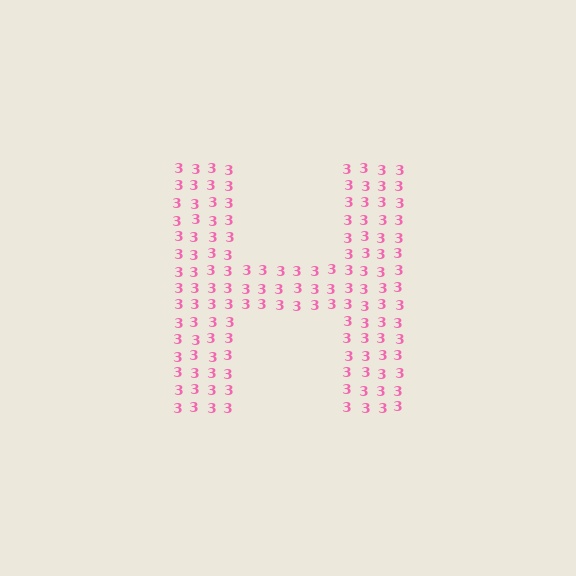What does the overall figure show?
The overall figure shows the letter H.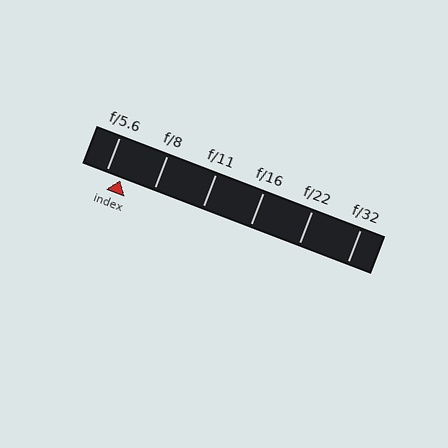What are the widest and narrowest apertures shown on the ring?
The widest aperture shown is f/5.6 and the narrowest is f/32.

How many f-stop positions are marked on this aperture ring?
There are 6 f-stop positions marked.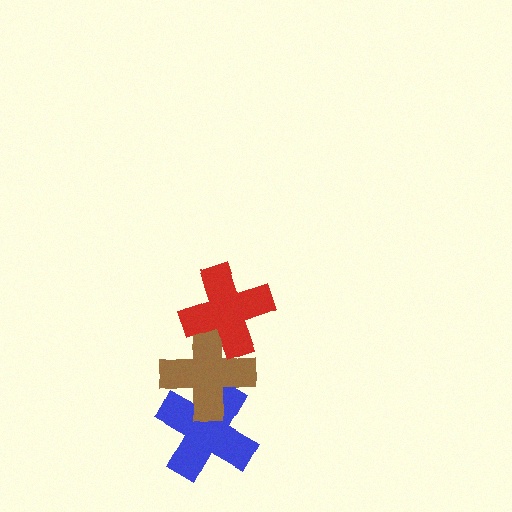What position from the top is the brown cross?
The brown cross is 2nd from the top.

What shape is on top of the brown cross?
The red cross is on top of the brown cross.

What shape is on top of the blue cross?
The brown cross is on top of the blue cross.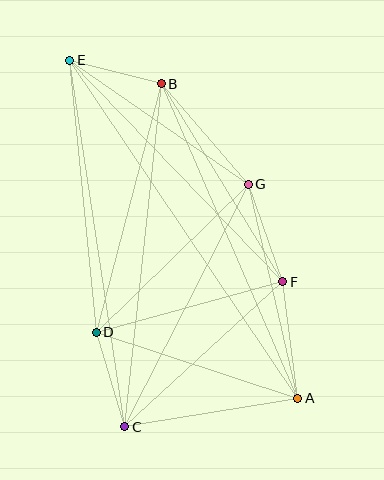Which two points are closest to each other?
Points B and E are closest to each other.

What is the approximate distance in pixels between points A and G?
The distance between A and G is approximately 220 pixels.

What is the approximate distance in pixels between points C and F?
The distance between C and F is approximately 215 pixels.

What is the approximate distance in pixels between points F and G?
The distance between F and G is approximately 104 pixels.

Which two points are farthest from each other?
Points A and E are farthest from each other.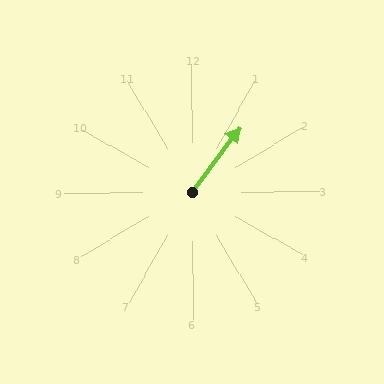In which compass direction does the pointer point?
Northeast.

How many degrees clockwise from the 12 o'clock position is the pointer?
Approximately 36 degrees.